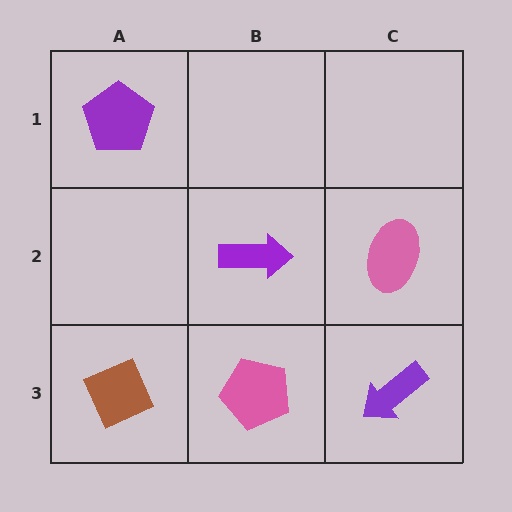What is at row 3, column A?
A brown diamond.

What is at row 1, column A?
A purple pentagon.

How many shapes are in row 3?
3 shapes.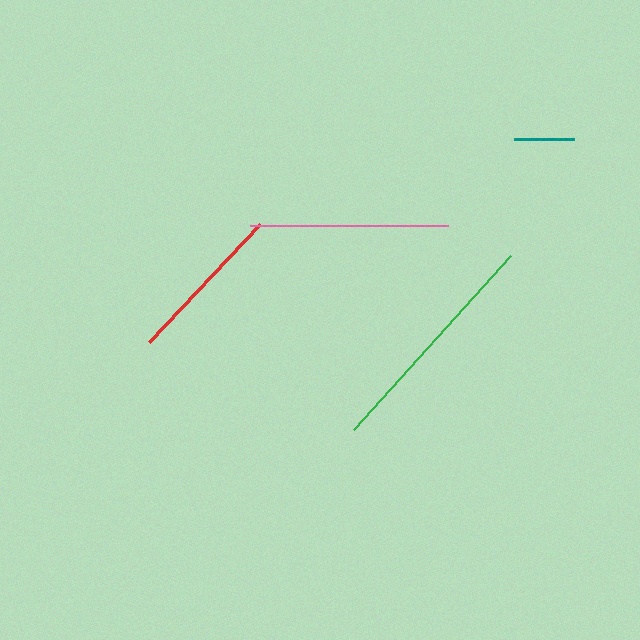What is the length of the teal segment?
The teal segment is approximately 60 pixels long.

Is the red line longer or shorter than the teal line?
The red line is longer than the teal line.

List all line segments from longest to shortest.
From longest to shortest: green, pink, red, teal.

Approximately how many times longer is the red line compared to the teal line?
The red line is approximately 2.7 times the length of the teal line.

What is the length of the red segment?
The red segment is approximately 162 pixels long.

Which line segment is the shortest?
The teal line is the shortest at approximately 60 pixels.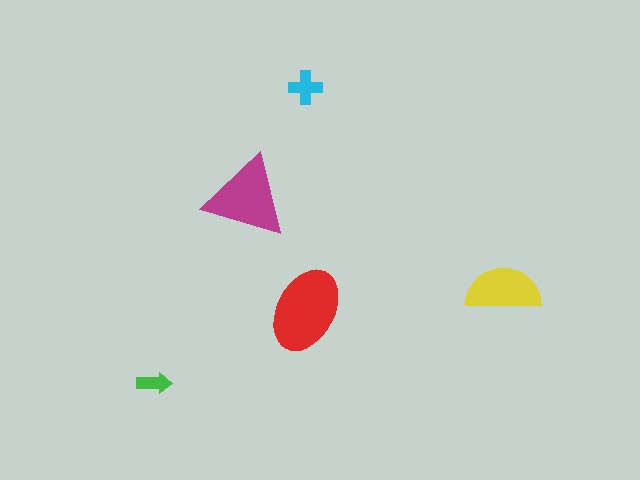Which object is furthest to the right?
The yellow semicircle is rightmost.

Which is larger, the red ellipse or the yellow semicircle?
The red ellipse.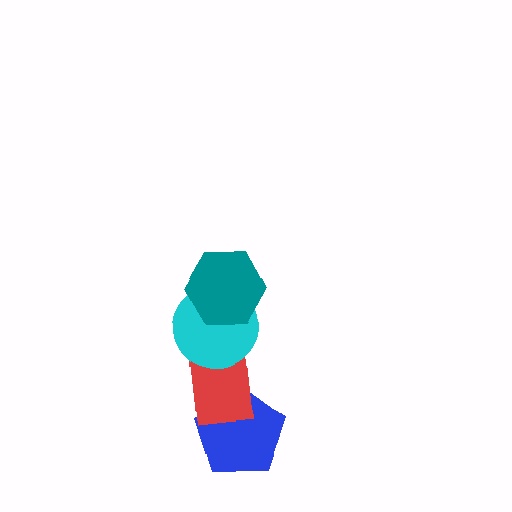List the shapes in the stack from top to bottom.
From top to bottom: the teal hexagon, the cyan circle, the red rectangle, the blue pentagon.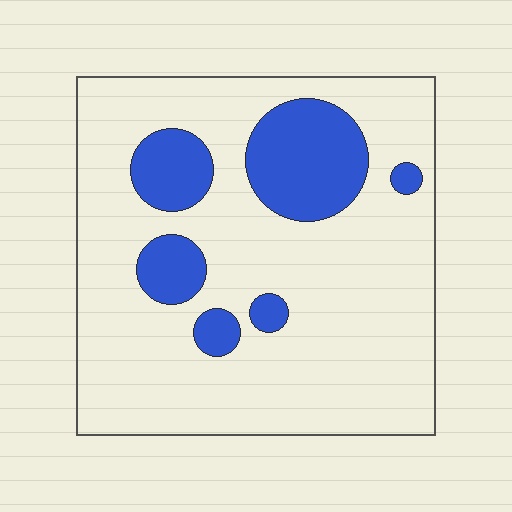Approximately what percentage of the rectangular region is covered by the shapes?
Approximately 20%.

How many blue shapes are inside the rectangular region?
6.